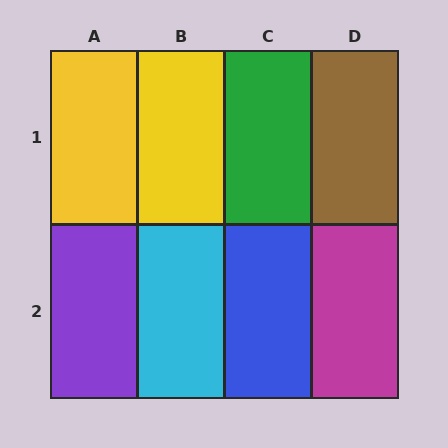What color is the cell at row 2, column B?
Cyan.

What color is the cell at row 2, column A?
Purple.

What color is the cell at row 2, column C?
Blue.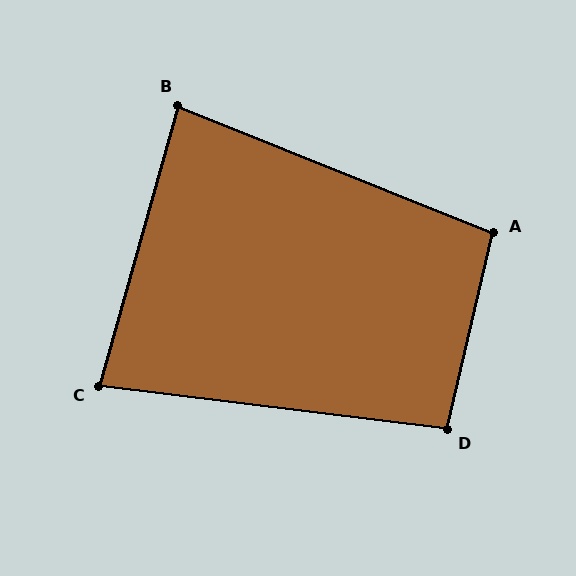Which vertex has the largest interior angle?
A, at approximately 99 degrees.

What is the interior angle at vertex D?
Approximately 96 degrees (obtuse).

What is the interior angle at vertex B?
Approximately 84 degrees (acute).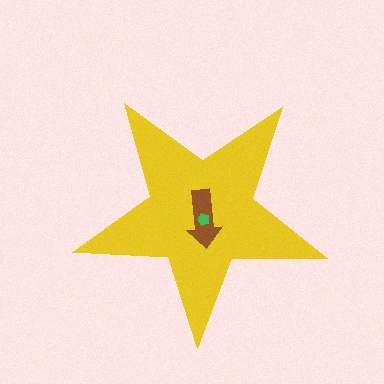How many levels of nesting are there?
3.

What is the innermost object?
The green pentagon.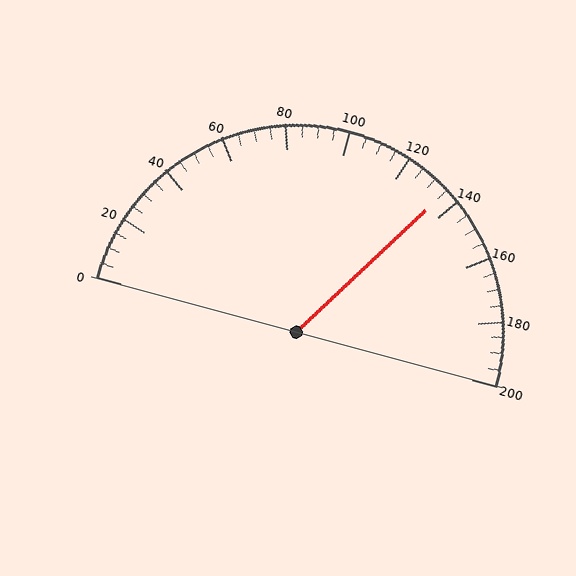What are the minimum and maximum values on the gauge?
The gauge ranges from 0 to 200.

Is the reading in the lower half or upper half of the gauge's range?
The reading is in the upper half of the range (0 to 200).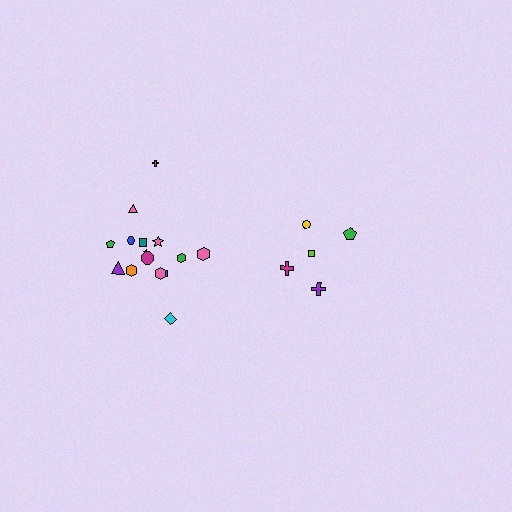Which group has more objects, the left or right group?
The left group.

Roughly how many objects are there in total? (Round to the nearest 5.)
Roughly 20 objects in total.